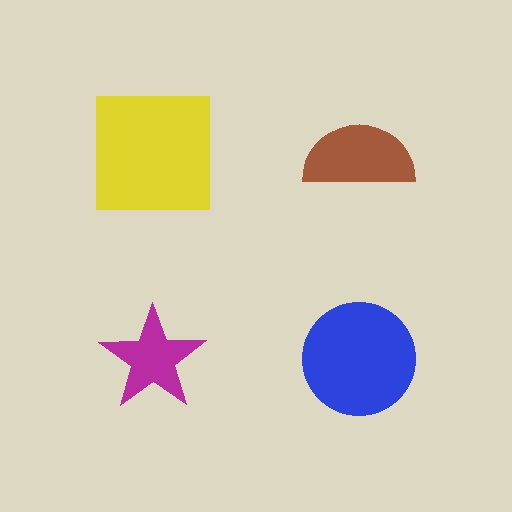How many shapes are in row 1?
2 shapes.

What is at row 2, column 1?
A magenta star.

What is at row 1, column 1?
A yellow square.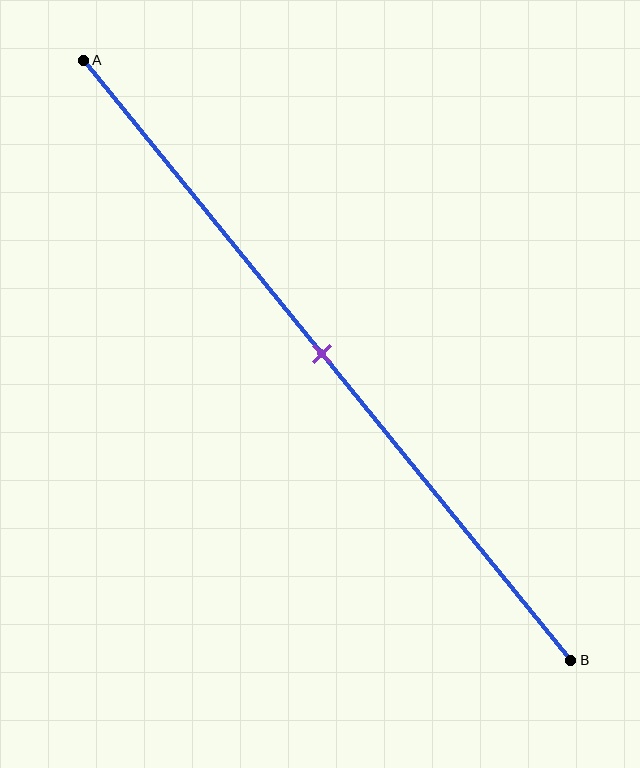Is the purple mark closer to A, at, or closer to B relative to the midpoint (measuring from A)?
The purple mark is approximately at the midpoint of segment AB.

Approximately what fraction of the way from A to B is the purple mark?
The purple mark is approximately 50% of the way from A to B.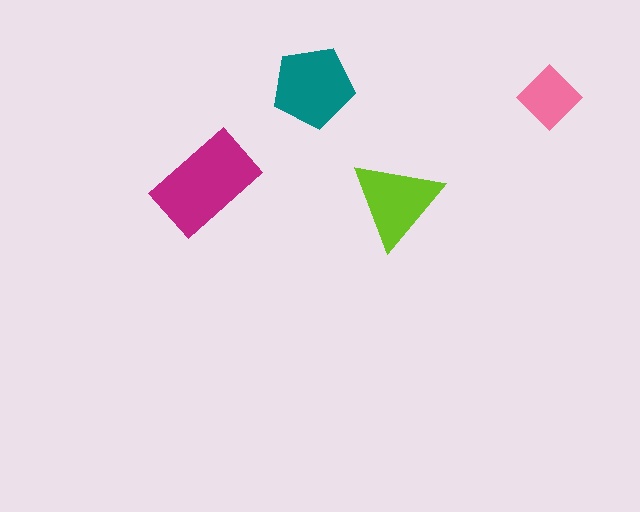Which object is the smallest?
The pink diamond.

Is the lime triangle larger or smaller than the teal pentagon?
Smaller.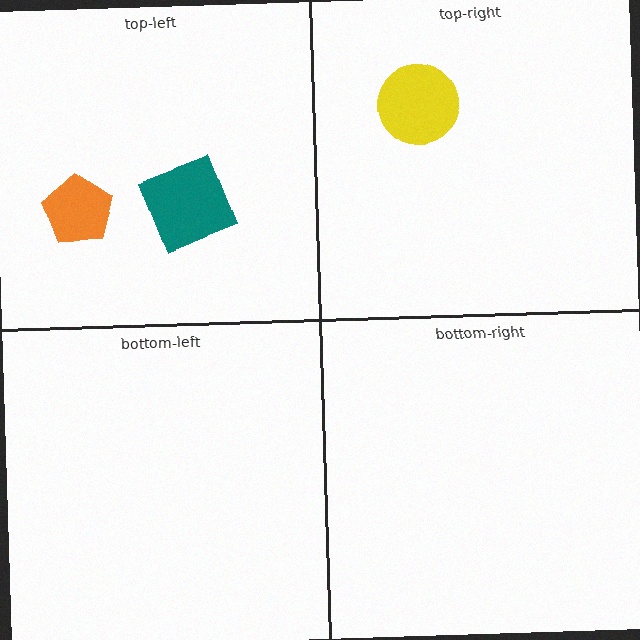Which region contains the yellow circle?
The top-right region.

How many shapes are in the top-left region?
2.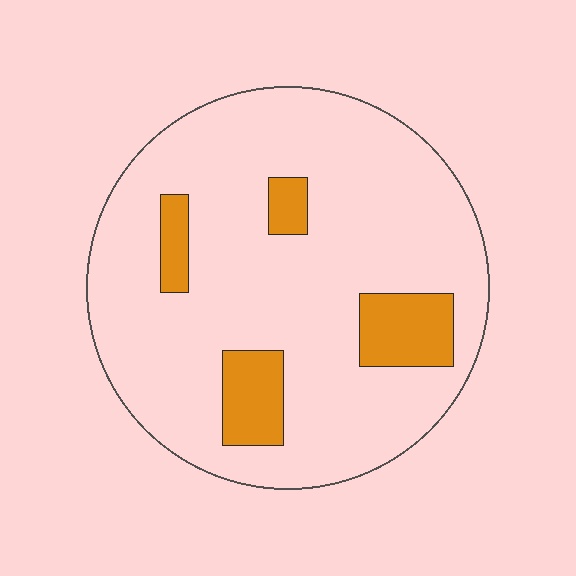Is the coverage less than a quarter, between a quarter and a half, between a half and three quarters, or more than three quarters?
Less than a quarter.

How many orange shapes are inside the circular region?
4.